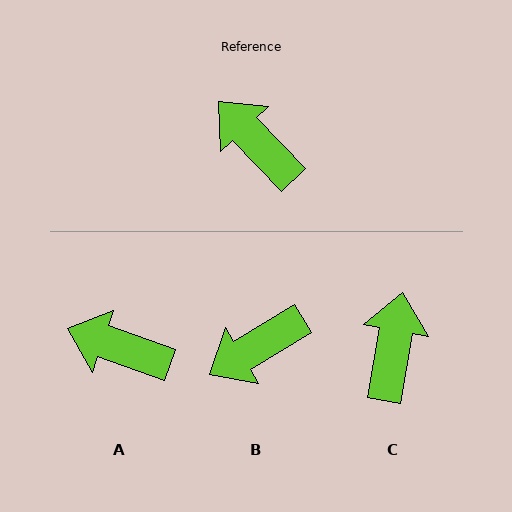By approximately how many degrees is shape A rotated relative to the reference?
Approximately 27 degrees counter-clockwise.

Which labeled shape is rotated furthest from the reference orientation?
B, about 78 degrees away.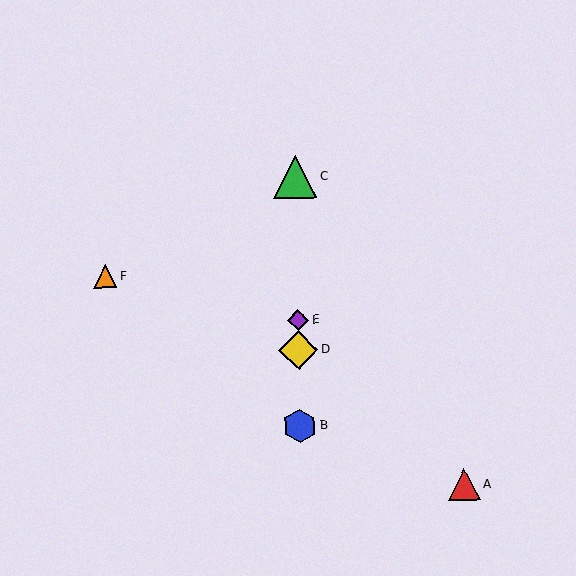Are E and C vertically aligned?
Yes, both are at x≈298.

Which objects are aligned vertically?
Objects B, C, D, E are aligned vertically.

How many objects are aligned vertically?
4 objects (B, C, D, E) are aligned vertically.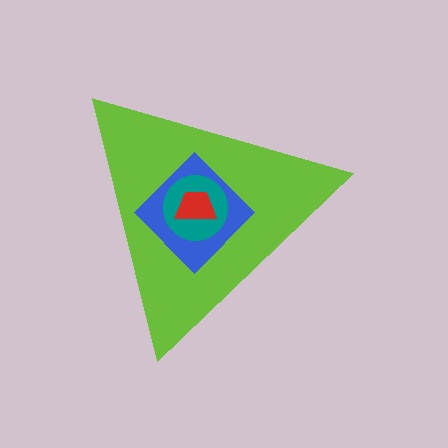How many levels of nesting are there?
4.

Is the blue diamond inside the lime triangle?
Yes.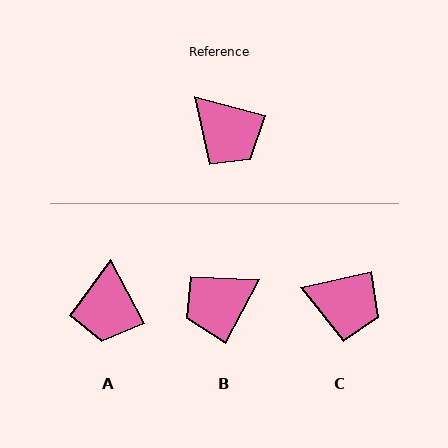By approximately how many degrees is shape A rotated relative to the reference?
Approximately 48 degrees clockwise.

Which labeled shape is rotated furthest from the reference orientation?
B, about 104 degrees away.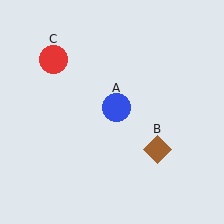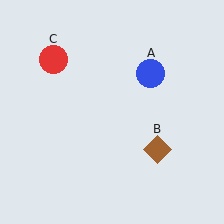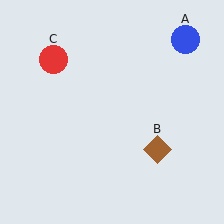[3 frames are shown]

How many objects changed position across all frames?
1 object changed position: blue circle (object A).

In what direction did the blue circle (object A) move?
The blue circle (object A) moved up and to the right.